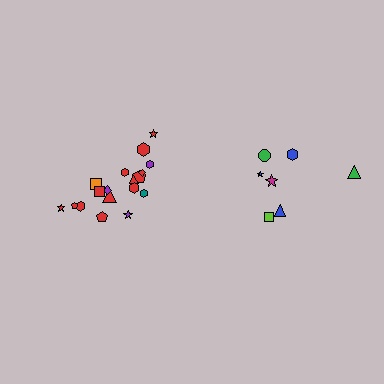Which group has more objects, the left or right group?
The left group.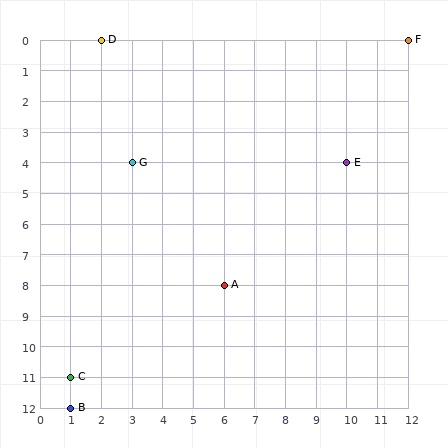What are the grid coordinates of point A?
Point A is at grid coordinates (6, 8).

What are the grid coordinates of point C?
Point C is at grid coordinates (1, 11).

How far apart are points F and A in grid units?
Points F and A are 6 columns and 8 rows apart (about 10.0 grid units diagonally).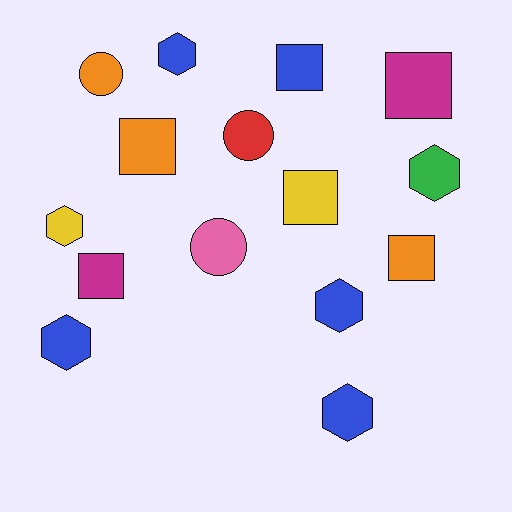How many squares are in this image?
There are 6 squares.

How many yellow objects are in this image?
There are 2 yellow objects.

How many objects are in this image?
There are 15 objects.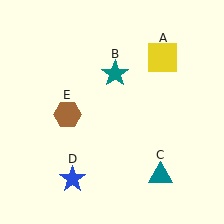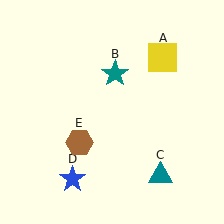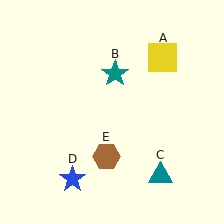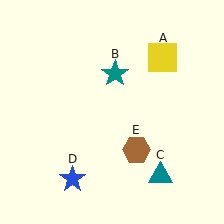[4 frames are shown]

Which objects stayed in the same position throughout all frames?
Yellow square (object A) and teal star (object B) and teal triangle (object C) and blue star (object D) remained stationary.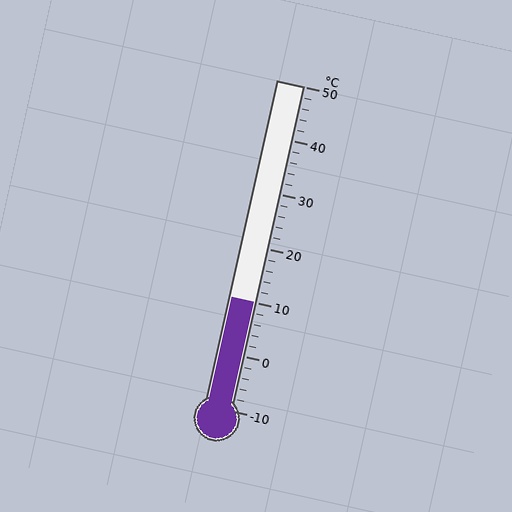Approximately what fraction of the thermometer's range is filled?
The thermometer is filled to approximately 35% of its range.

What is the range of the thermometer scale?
The thermometer scale ranges from -10°C to 50°C.